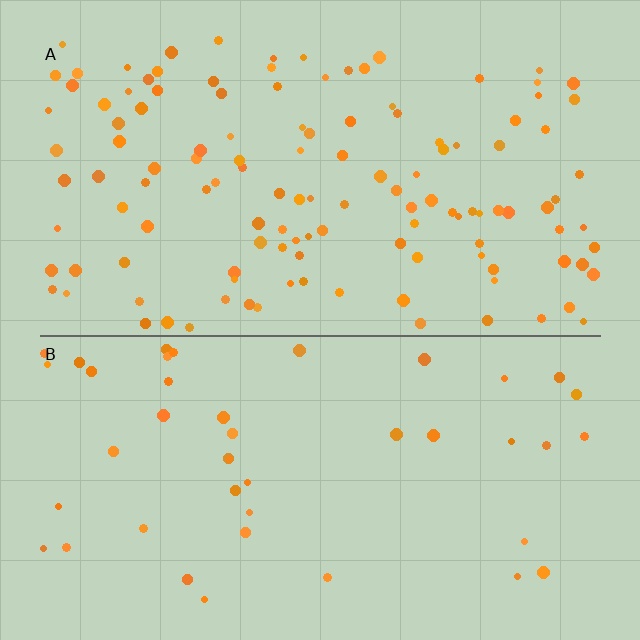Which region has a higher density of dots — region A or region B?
A (the top).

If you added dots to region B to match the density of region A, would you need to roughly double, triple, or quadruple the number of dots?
Approximately triple.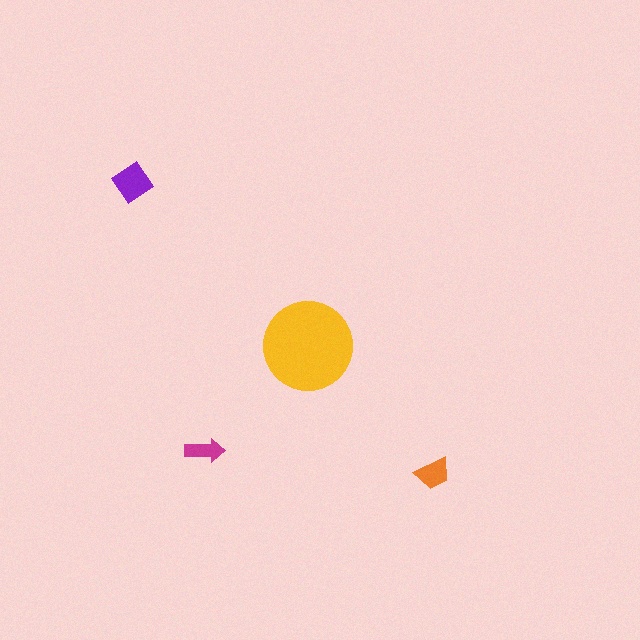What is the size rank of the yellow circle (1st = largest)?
1st.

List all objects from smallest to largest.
The magenta arrow, the orange trapezoid, the purple diamond, the yellow circle.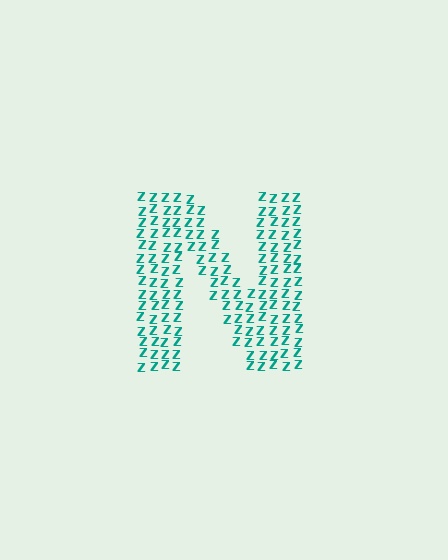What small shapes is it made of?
It is made of small letter Z's.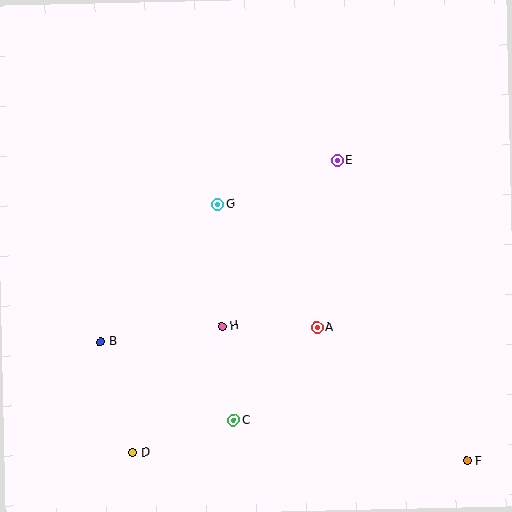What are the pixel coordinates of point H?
Point H is at (222, 326).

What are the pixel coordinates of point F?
Point F is at (467, 461).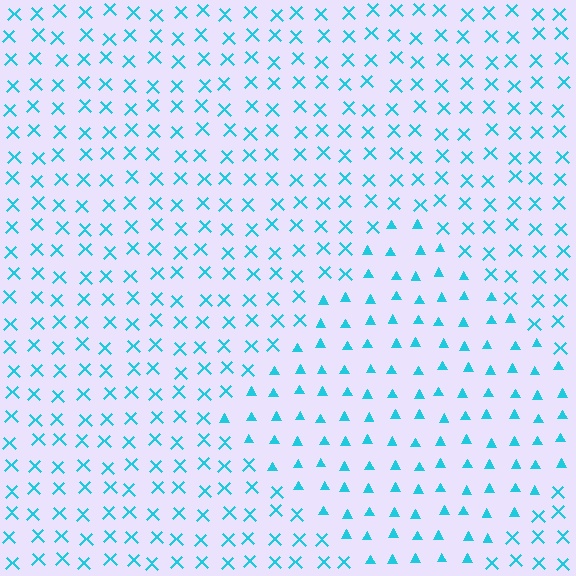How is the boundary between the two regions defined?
The boundary is defined by a change in element shape: triangles inside vs. X marks outside. All elements share the same color and spacing.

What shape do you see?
I see a diamond.